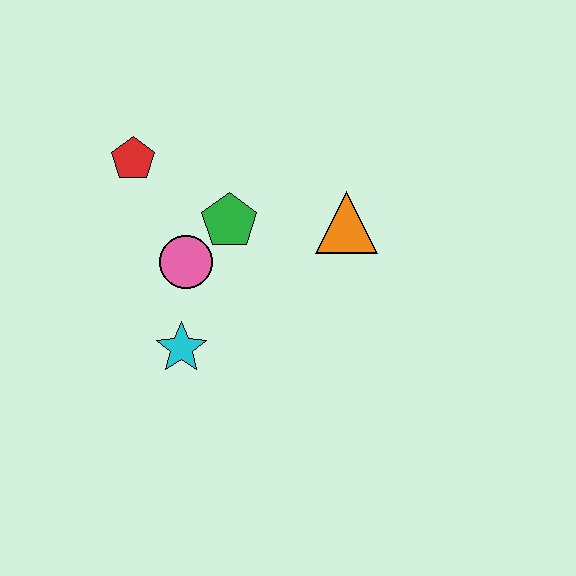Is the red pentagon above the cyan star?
Yes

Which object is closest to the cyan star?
The pink circle is closest to the cyan star.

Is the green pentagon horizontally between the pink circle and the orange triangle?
Yes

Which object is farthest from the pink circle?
The orange triangle is farthest from the pink circle.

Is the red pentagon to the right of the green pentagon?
No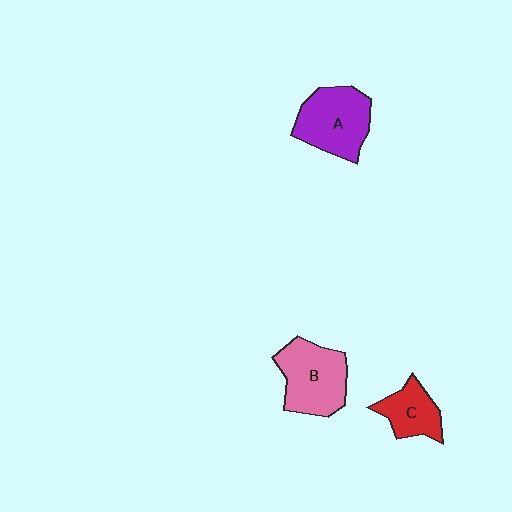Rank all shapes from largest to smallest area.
From largest to smallest: B (pink), A (purple), C (red).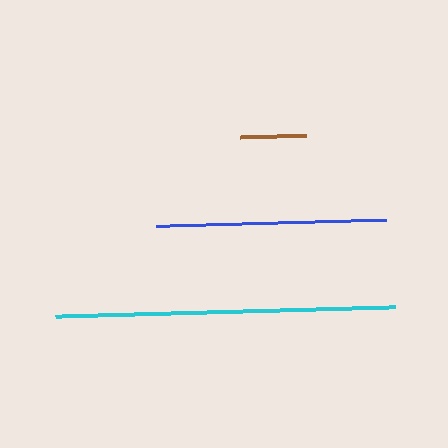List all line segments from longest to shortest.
From longest to shortest: cyan, blue, brown.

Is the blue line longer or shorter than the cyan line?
The cyan line is longer than the blue line.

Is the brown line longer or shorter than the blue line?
The blue line is longer than the brown line.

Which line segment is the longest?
The cyan line is the longest at approximately 340 pixels.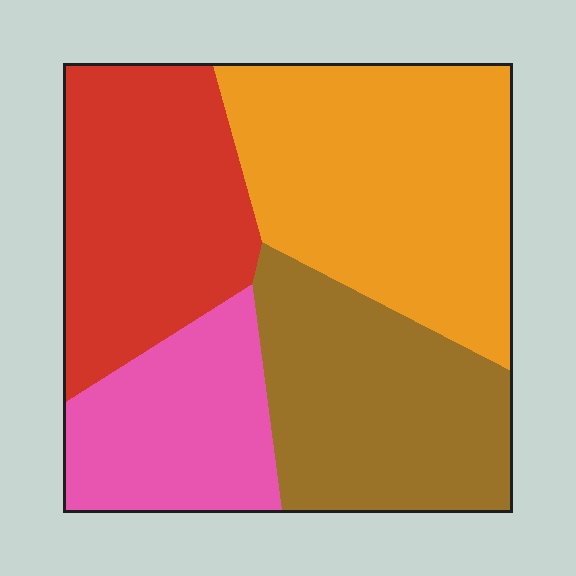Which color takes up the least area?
Pink, at roughly 20%.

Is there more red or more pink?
Red.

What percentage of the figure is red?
Red takes up between a quarter and a half of the figure.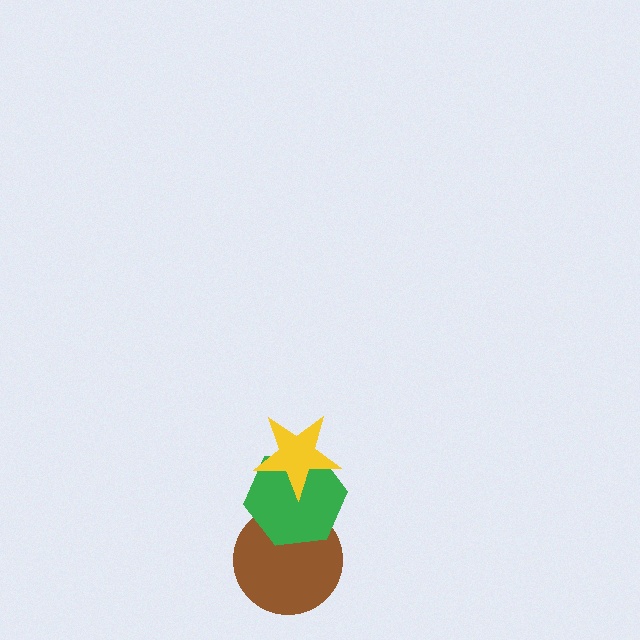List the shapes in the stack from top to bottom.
From top to bottom: the yellow star, the green hexagon, the brown circle.